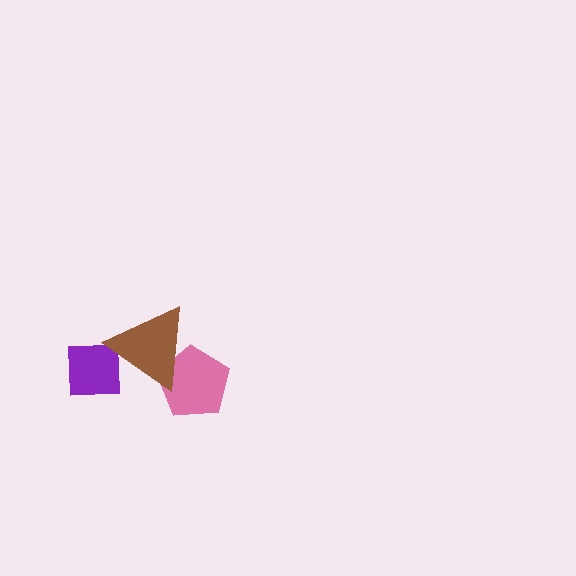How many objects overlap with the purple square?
1 object overlaps with the purple square.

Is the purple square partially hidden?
Yes, it is partially covered by another shape.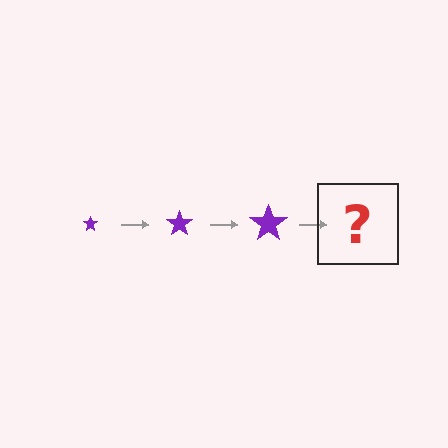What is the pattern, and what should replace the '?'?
The pattern is that the star gets progressively larger each step. The '?' should be a purple star, larger than the previous one.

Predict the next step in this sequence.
The next step is a purple star, larger than the previous one.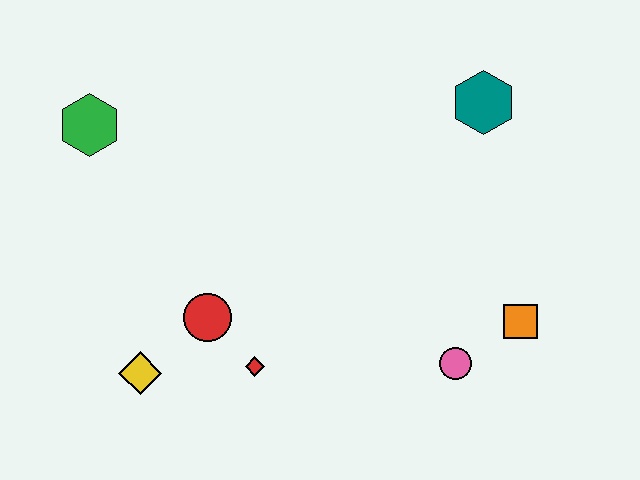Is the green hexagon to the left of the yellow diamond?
Yes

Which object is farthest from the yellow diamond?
The teal hexagon is farthest from the yellow diamond.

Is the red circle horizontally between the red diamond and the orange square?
No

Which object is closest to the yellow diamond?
The red circle is closest to the yellow diamond.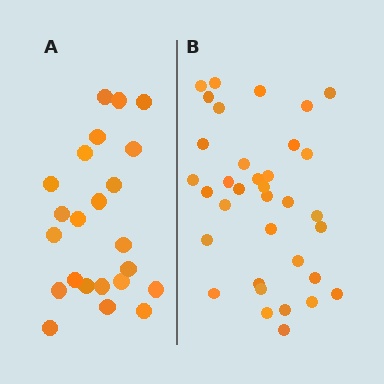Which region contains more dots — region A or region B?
Region B (the right region) has more dots.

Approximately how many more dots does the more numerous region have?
Region B has roughly 12 or so more dots than region A.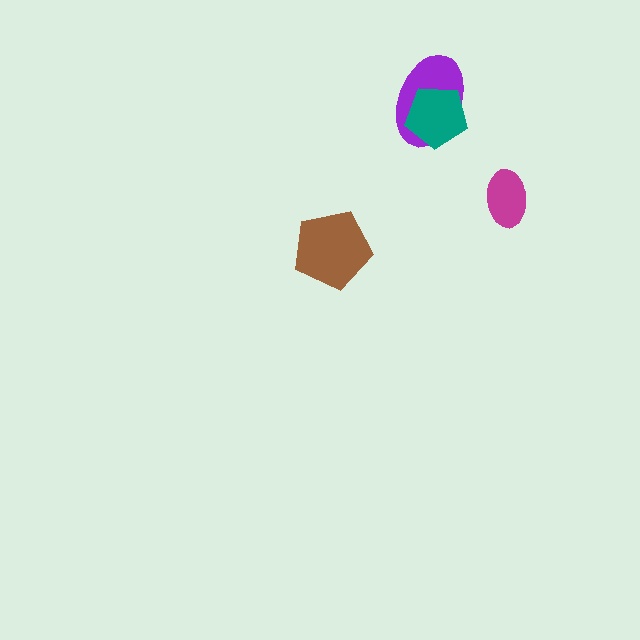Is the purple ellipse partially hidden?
Yes, it is partially covered by another shape.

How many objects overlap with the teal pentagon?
1 object overlaps with the teal pentagon.